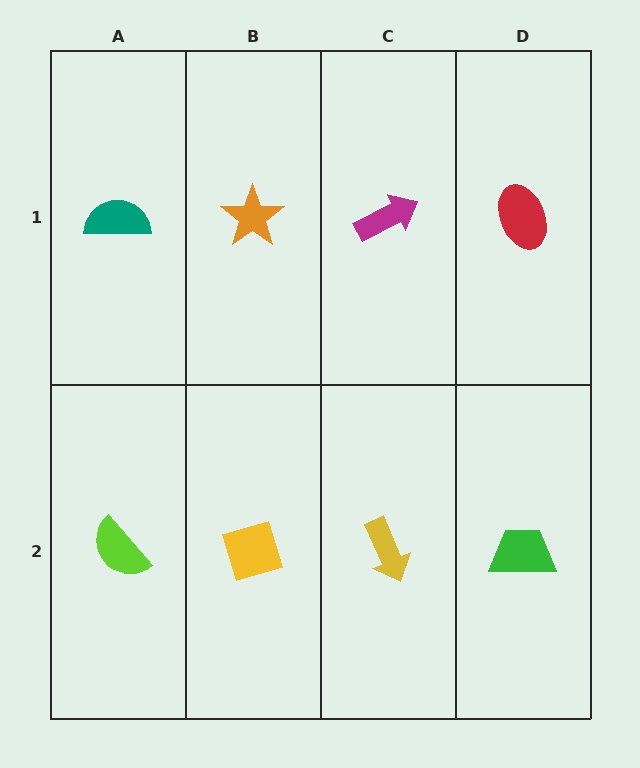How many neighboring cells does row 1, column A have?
2.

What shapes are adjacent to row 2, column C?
A magenta arrow (row 1, column C), a yellow diamond (row 2, column B), a green trapezoid (row 2, column D).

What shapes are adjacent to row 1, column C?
A yellow arrow (row 2, column C), an orange star (row 1, column B), a red ellipse (row 1, column D).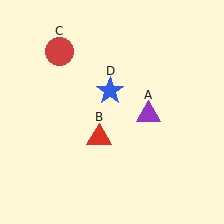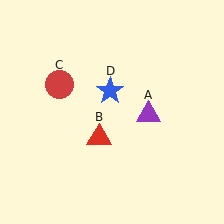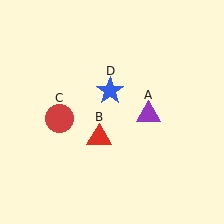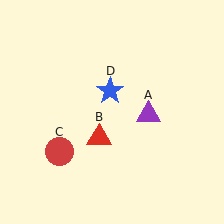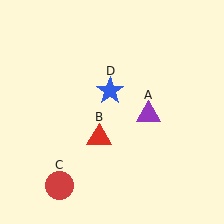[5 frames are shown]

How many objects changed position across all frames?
1 object changed position: red circle (object C).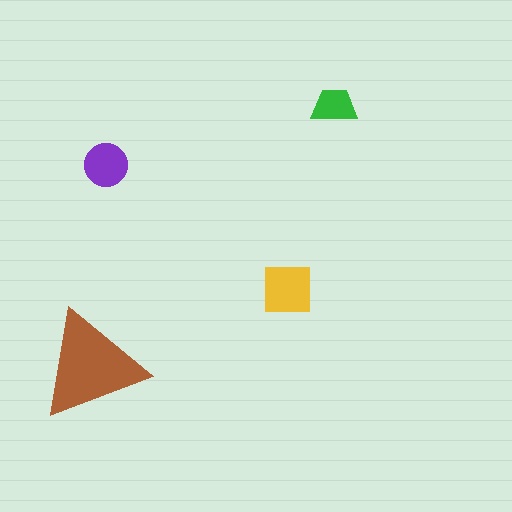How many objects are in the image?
There are 4 objects in the image.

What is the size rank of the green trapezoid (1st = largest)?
4th.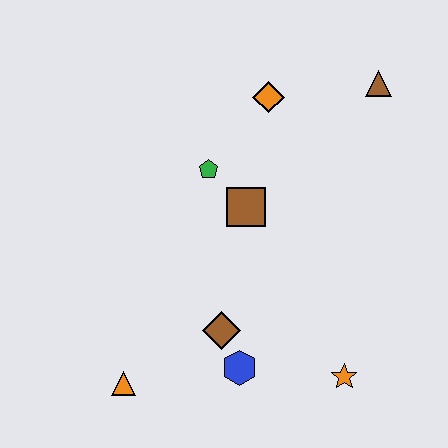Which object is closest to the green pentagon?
The brown square is closest to the green pentagon.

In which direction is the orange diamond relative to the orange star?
The orange diamond is above the orange star.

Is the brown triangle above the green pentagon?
Yes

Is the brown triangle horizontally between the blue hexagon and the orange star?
No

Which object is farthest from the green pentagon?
The orange star is farthest from the green pentagon.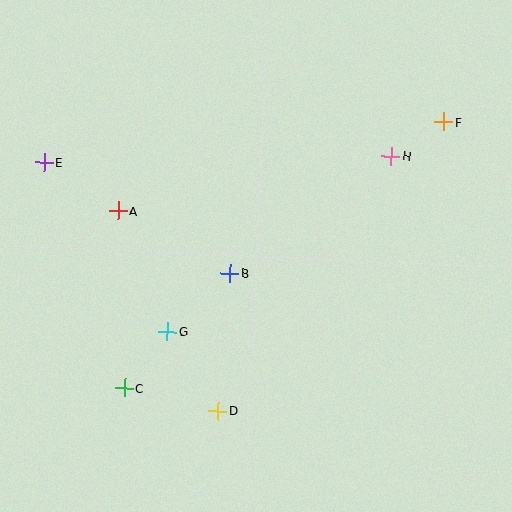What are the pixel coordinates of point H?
Point H is at (391, 156).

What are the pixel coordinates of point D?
Point D is at (218, 411).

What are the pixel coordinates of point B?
Point B is at (230, 273).